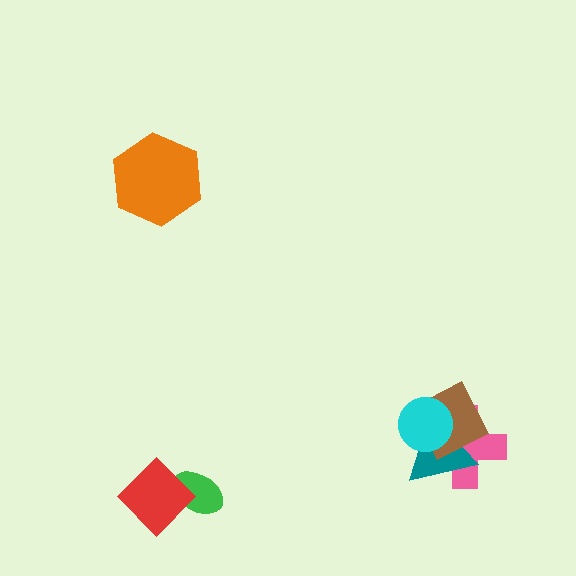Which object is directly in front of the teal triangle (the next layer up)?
The brown square is directly in front of the teal triangle.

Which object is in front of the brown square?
The cyan circle is in front of the brown square.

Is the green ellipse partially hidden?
Yes, it is partially covered by another shape.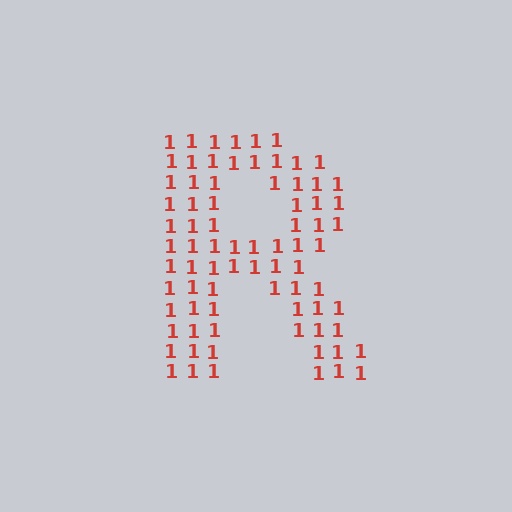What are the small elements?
The small elements are digit 1's.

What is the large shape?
The large shape is the letter R.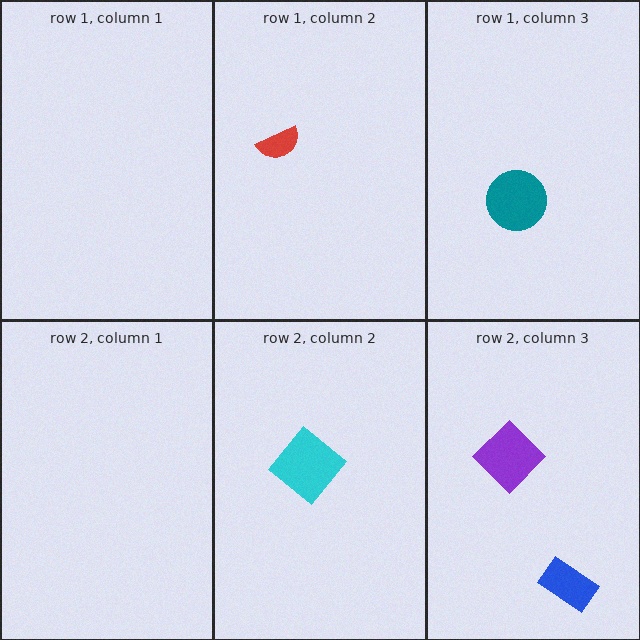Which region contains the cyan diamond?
The row 2, column 2 region.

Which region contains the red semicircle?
The row 1, column 2 region.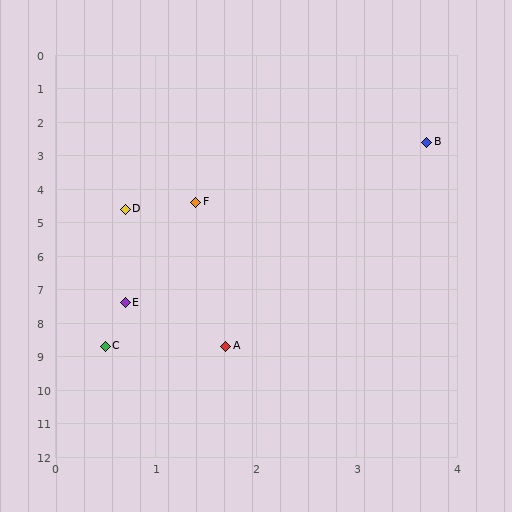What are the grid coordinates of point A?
Point A is at approximately (1.7, 8.7).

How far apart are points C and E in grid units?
Points C and E are about 1.3 grid units apart.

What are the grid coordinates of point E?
Point E is at approximately (0.7, 7.4).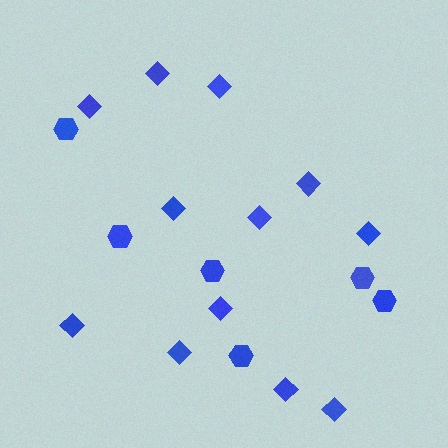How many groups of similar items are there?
There are 2 groups: one group of hexagons (6) and one group of diamonds (12).